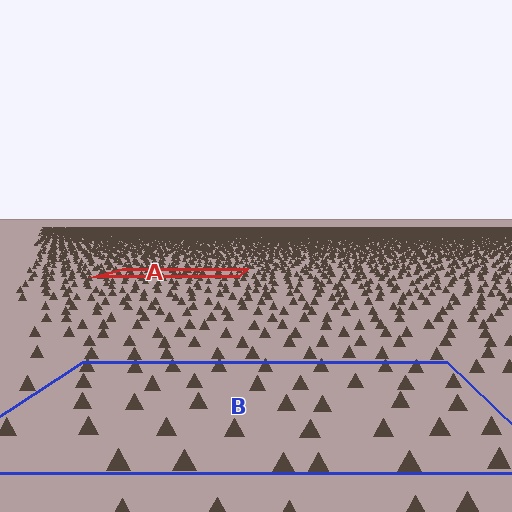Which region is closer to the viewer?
Region B is closer. The texture elements there are larger and more spread out.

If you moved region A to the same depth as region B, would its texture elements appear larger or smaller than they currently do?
They would appear larger. At a closer depth, the same texture elements are projected at a bigger on-screen size.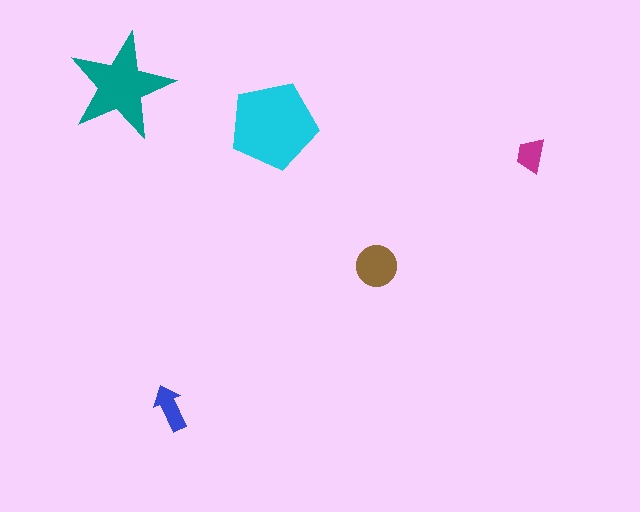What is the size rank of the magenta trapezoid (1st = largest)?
5th.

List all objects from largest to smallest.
The cyan pentagon, the teal star, the brown circle, the blue arrow, the magenta trapezoid.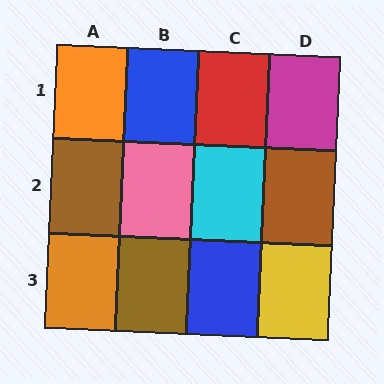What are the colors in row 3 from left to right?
Orange, brown, blue, yellow.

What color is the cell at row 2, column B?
Pink.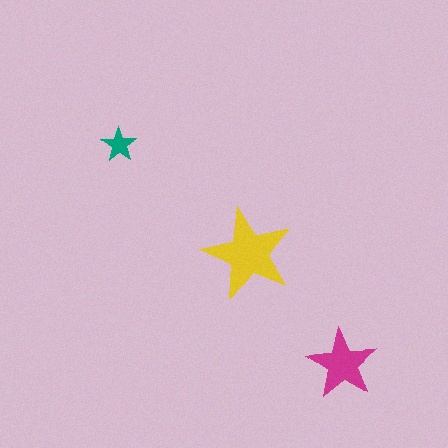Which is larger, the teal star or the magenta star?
The magenta one.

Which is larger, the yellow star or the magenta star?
The yellow one.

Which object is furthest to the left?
The teal star is leftmost.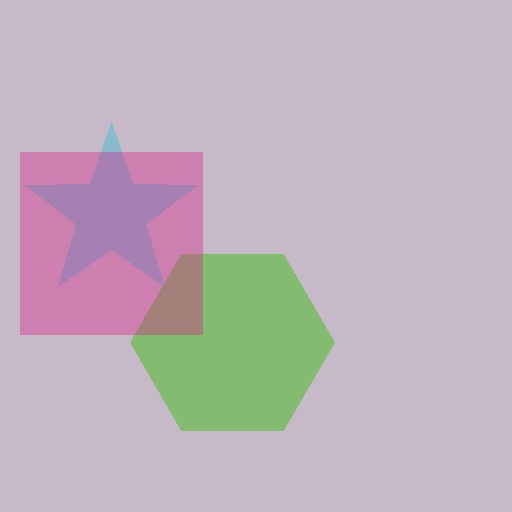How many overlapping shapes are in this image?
There are 3 overlapping shapes in the image.